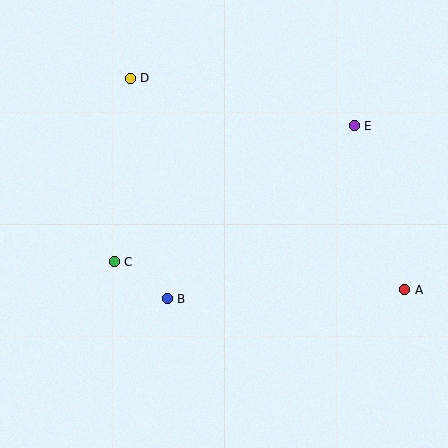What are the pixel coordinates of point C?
Point C is at (114, 262).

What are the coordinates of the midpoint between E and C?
The midpoint between E and C is at (234, 194).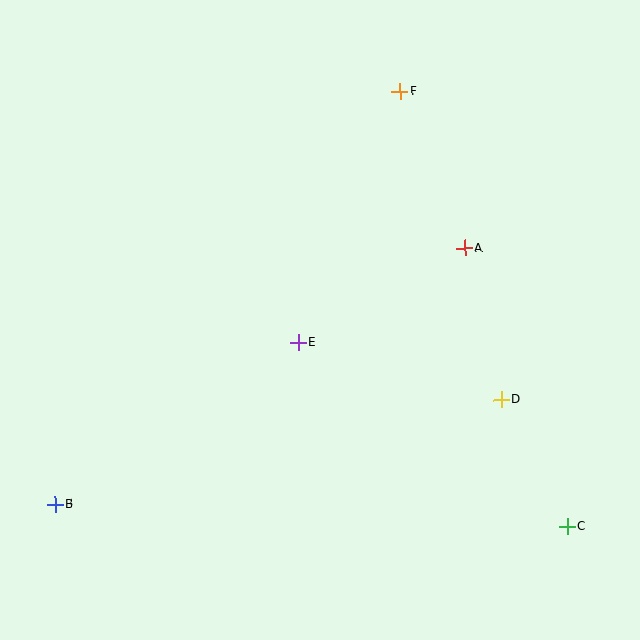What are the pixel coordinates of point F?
Point F is at (400, 92).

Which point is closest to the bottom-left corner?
Point B is closest to the bottom-left corner.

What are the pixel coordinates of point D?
Point D is at (501, 399).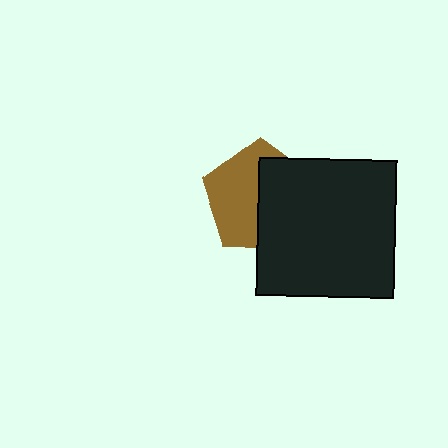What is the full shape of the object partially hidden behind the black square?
The partially hidden object is a brown pentagon.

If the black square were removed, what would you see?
You would see the complete brown pentagon.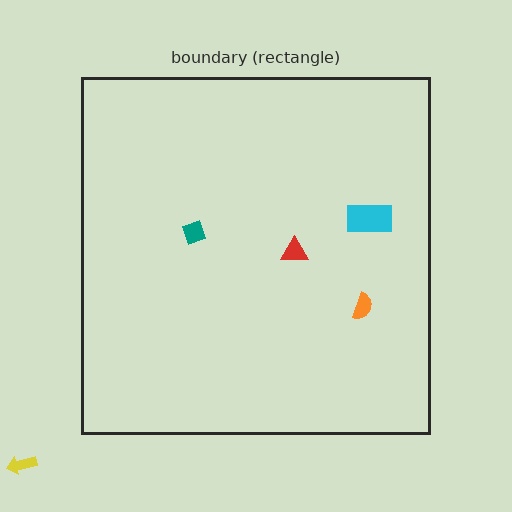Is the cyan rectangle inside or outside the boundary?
Inside.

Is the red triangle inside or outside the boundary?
Inside.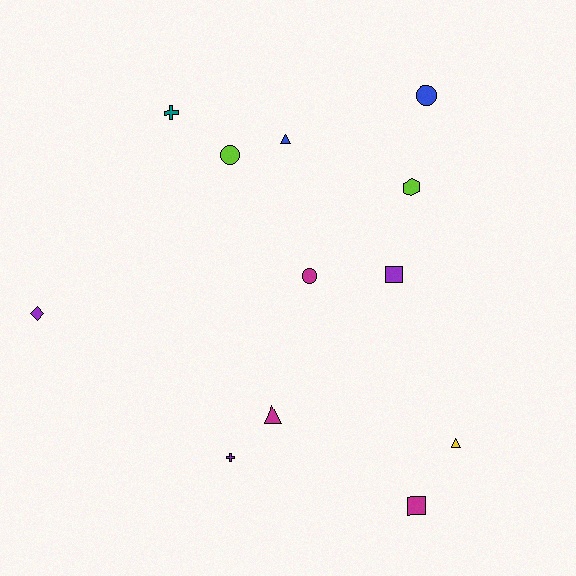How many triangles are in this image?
There are 3 triangles.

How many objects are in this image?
There are 12 objects.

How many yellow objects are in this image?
There is 1 yellow object.